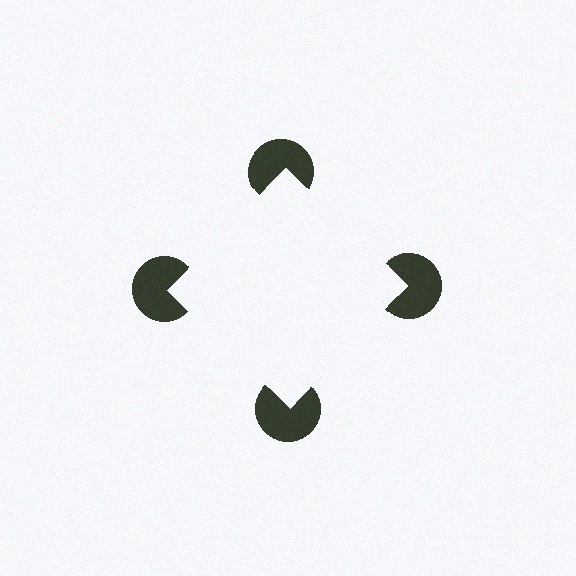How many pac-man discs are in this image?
There are 4 — one at each vertex of the illusory square.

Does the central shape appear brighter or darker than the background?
It typically appears slightly brighter than the background, even though no actual brightness change is drawn.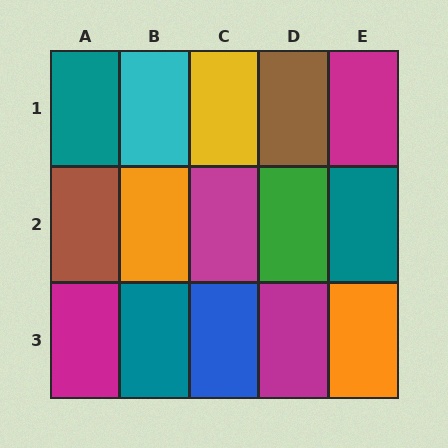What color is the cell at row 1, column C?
Yellow.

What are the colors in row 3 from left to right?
Magenta, teal, blue, magenta, orange.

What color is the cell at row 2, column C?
Magenta.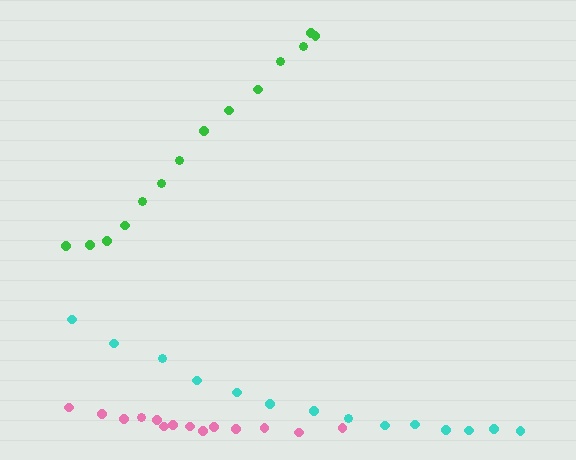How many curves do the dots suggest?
There are 3 distinct paths.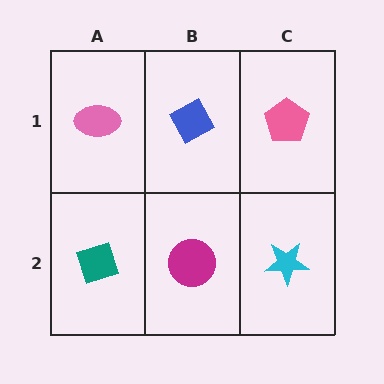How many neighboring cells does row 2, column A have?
2.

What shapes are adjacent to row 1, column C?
A cyan star (row 2, column C), a blue diamond (row 1, column B).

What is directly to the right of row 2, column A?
A magenta circle.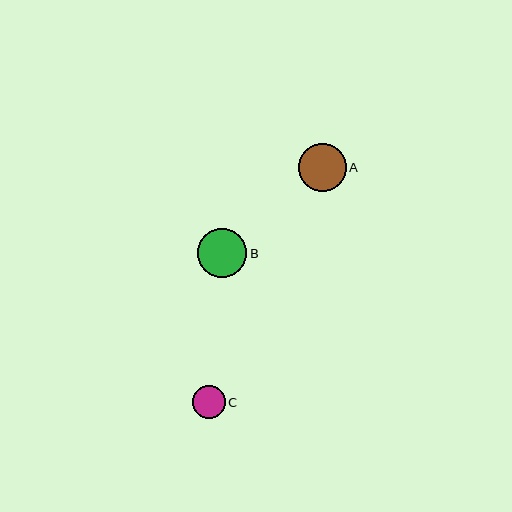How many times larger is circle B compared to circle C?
Circle B is approximately 1.5 times the size of circle C.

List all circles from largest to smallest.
From largest to smallest: B, A, C.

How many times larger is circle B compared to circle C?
Circle B is approximately 1.5 times the size of circle C.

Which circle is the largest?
Circle B is the largest with a size of approximately 49 pixels.